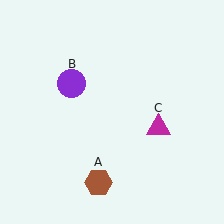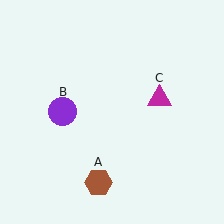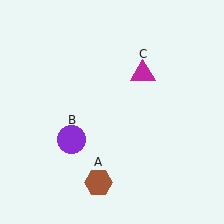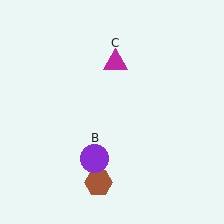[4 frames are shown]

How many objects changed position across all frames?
2 objects changed position: purple circle (object B), magenta triangle (object C).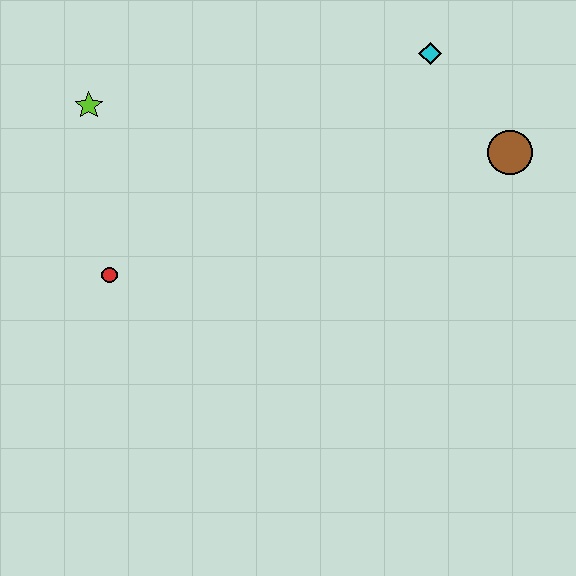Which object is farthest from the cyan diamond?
The red circle is farthest from the cyan diamond.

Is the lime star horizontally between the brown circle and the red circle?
No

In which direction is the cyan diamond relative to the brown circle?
The cyan diamond is above the brown circle.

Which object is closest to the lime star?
The red circle is closest to the lime star.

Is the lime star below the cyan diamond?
Yes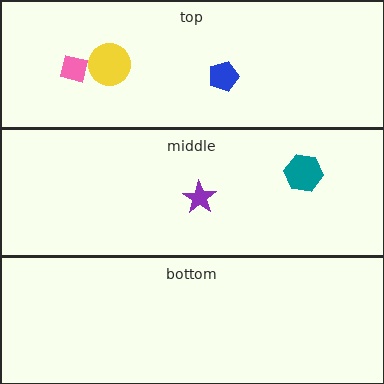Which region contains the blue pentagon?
The top region.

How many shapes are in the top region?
3.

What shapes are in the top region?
The blue pentagon, the pink square, the yellow circle.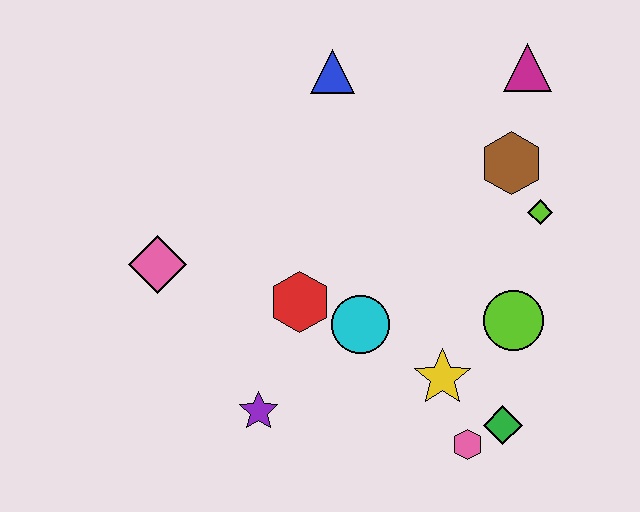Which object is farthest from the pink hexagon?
The blue triangle is farthest from the pink hexagon.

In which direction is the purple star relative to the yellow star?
The purple star is to the left of the yellow star.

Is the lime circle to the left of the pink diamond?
No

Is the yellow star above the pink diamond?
No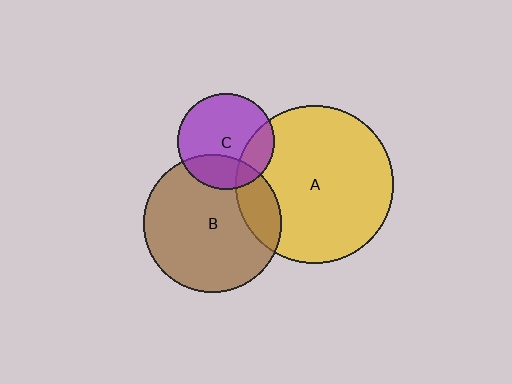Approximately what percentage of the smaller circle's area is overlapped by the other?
Approximately 20%.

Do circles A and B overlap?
Yes.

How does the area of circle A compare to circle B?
Approximately 1.3 times.